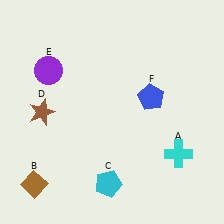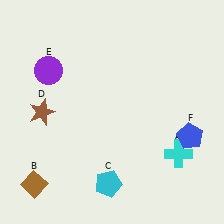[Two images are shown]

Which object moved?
The blue pentagon (F) moved right.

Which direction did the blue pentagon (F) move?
The blue pentagon (F) moved right.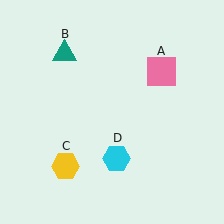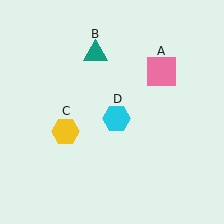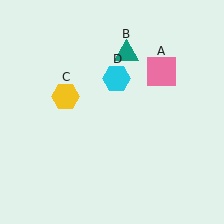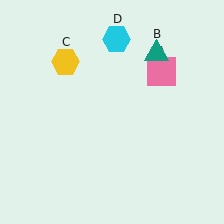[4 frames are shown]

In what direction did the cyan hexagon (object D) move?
The cyan hexagon (object D) moved up.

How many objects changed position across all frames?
3 objects changed position: teal triangle (object B), yellow hexagon (object C), cyan hexagon (object D).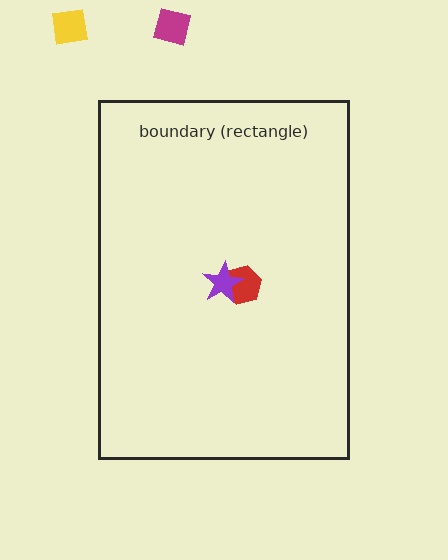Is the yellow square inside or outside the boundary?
Outside.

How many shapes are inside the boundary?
2 inside, 2 outside.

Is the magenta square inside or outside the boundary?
Outside.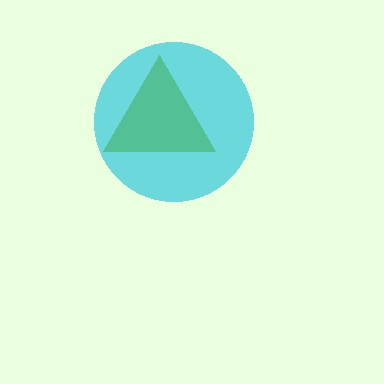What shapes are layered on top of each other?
The layered shapes are: a cyan circle, a green triangle.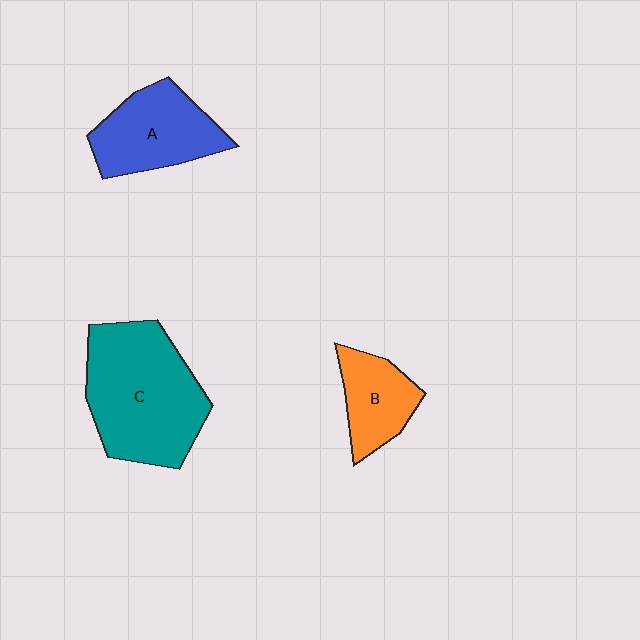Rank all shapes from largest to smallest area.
From largest to smallest: C (teal), A (blue), B (orange).